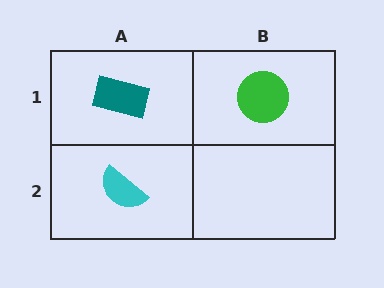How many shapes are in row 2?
1 shape.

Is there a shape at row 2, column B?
No, that cell is empty.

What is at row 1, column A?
A teal rectangle.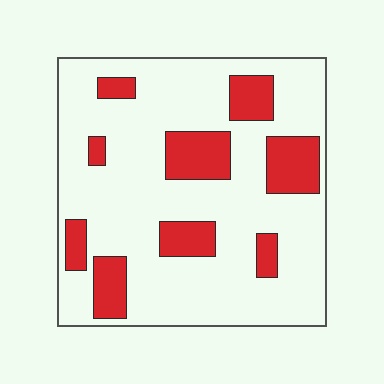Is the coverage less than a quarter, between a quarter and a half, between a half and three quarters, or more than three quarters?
Less than a quarter.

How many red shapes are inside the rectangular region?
9.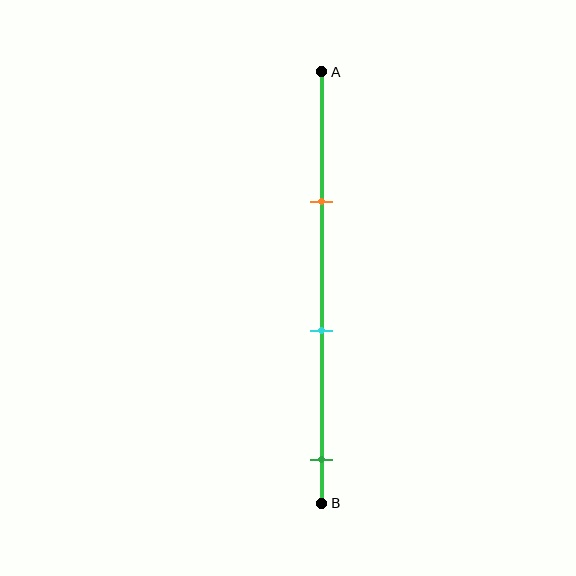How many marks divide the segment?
There are 3 marks dividing the segment.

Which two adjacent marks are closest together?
The orange and cyan marks are the closest adjacent pair.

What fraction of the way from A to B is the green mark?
The green mark is approximately 90% (0.9) of the way from A to B.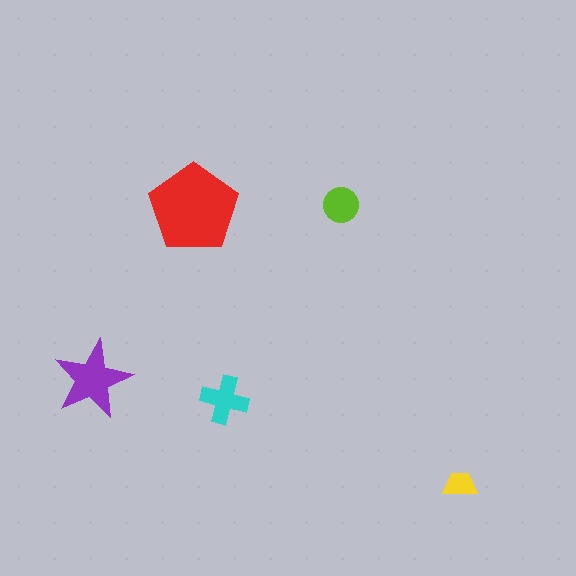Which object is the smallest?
The yellow trapezoid.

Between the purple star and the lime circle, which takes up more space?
The purple star.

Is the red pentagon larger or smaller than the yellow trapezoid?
Larger.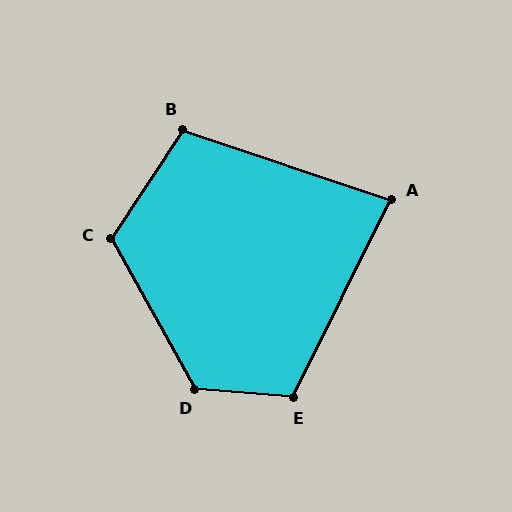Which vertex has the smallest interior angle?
A, at approximately 82 degrees.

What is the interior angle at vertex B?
Approximately 105 degrees (obtuse).